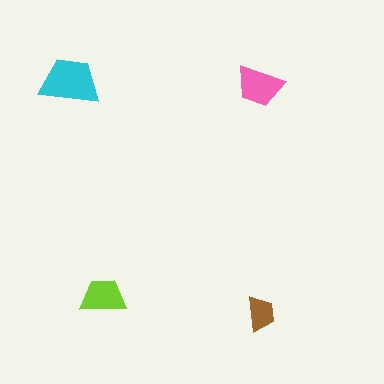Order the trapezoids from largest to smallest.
the cyan one, the pink one, the lime one, the brown one.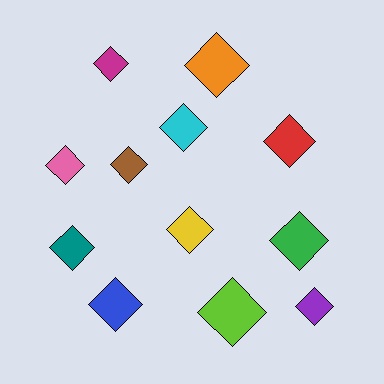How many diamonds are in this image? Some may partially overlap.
There are 12 diamonds.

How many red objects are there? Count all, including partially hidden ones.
There is 1 red object.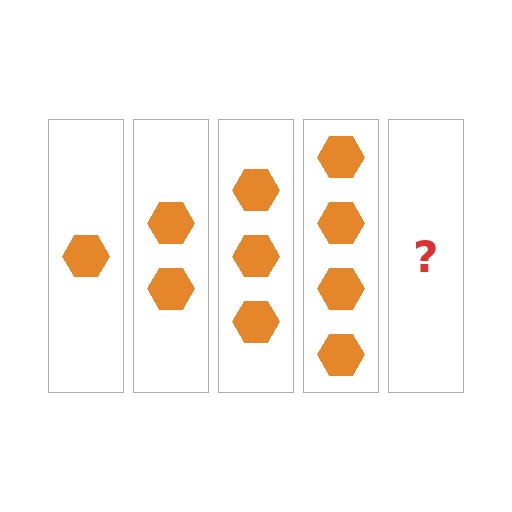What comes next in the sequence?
The next element should be 5 hexagons.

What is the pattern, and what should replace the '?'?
The pattern is that each step adds one more hexagon. The '?' should be 5 hexagons.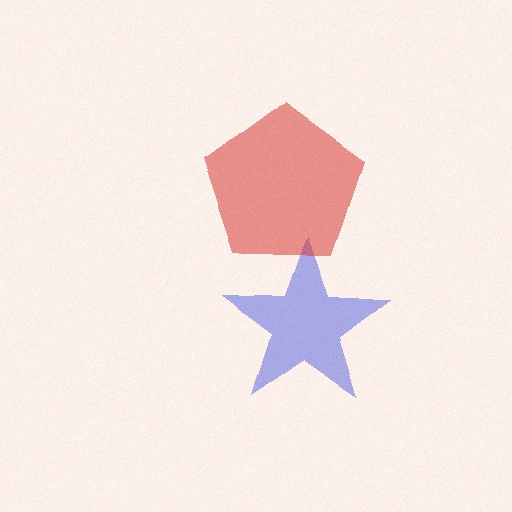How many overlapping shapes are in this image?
There are 2 overlapping shapes in the image.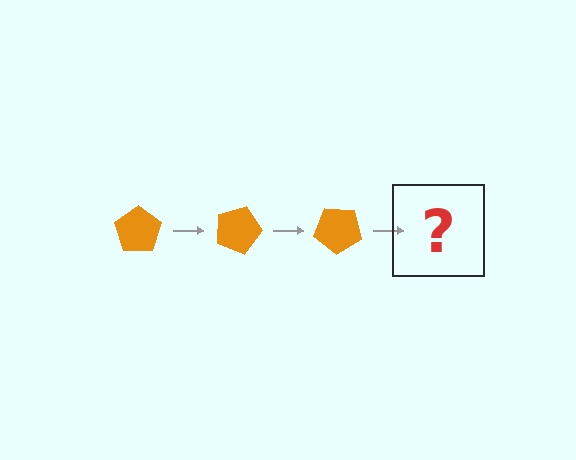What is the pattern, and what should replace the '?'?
The pattern is that the pentagon rotates 20 degrees each step. The '?' should be an orange pentagon rotated 60 degrees.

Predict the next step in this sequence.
The next step is an orange pentagon rotated 60 degrees.